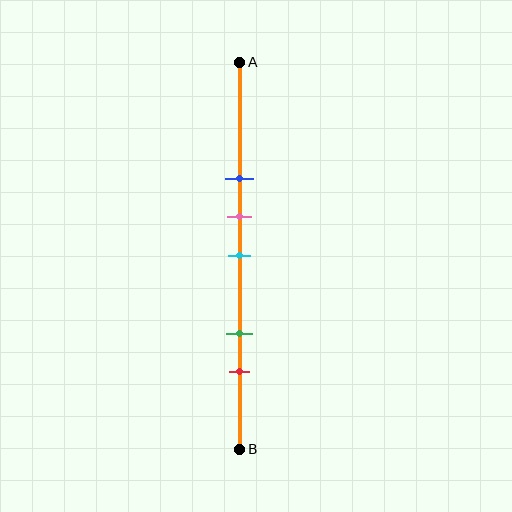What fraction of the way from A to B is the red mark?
The red mark is approximately 80% (0.8) of the way from A to B.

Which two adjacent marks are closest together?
The pink and cyan marks are the closest adjacent pair.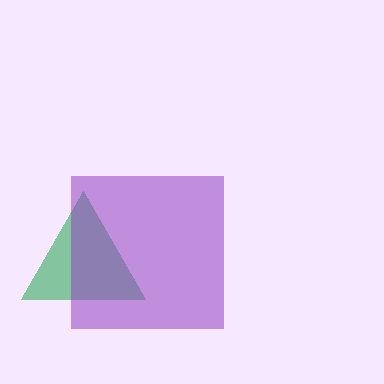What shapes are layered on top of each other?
The layered shapes are: a green triangle, a purple square.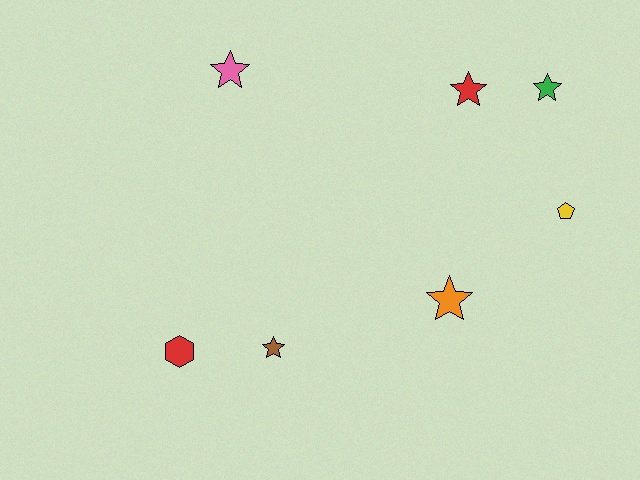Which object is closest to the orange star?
The yellow pentagon is closest to the orange star.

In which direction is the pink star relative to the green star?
The pink star is to the left of the green star.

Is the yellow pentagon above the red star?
No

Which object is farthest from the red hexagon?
The green star is farthest from the red hexagon.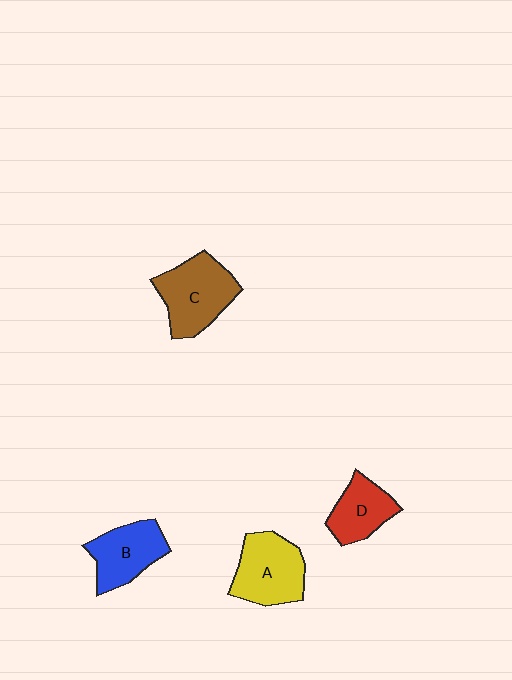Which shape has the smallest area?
Shape D (red).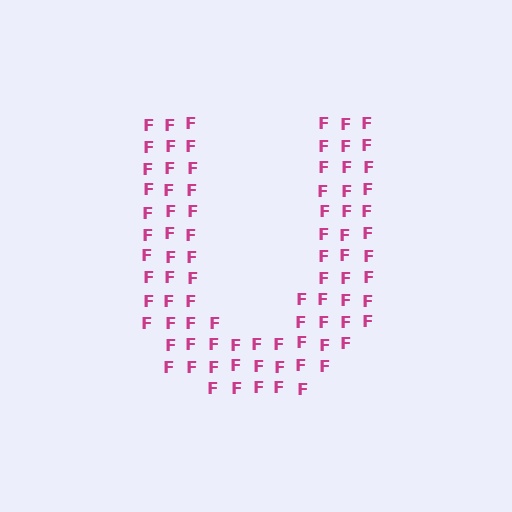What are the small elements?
The small elements are letter F's.